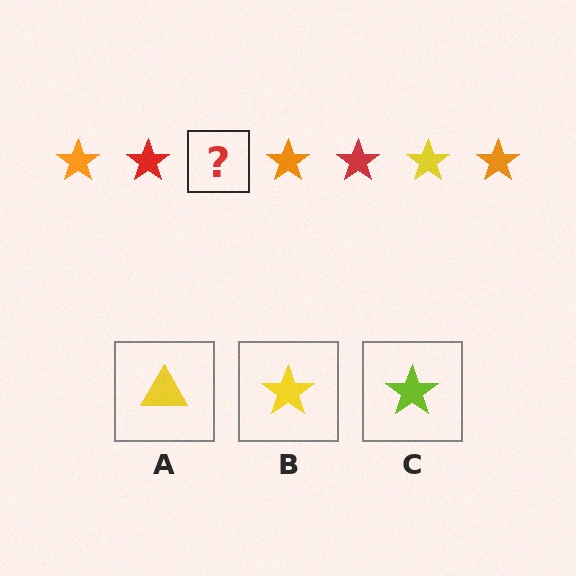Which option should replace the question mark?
Option B.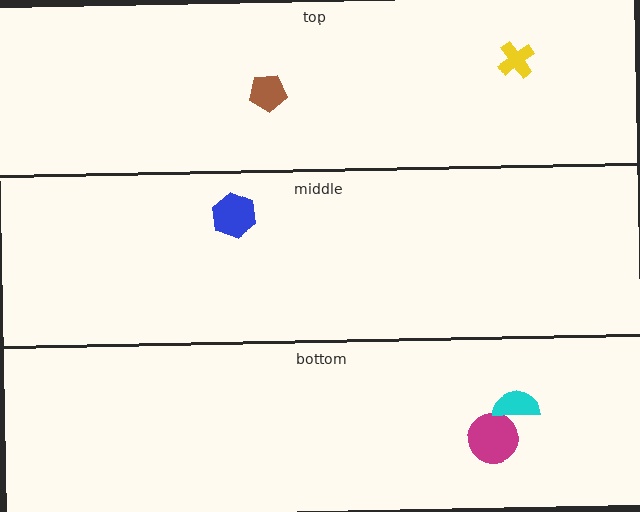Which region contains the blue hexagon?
The middle region.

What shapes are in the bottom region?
The magenta circle, the cyan semicircle.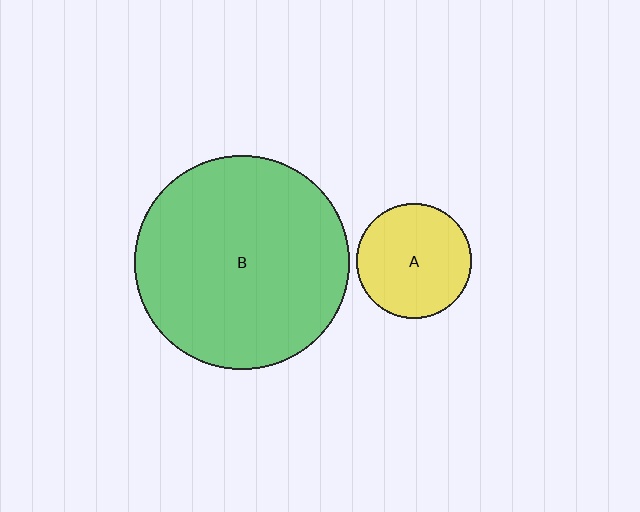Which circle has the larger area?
Circle B (green).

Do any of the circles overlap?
No, none of the circles overlap.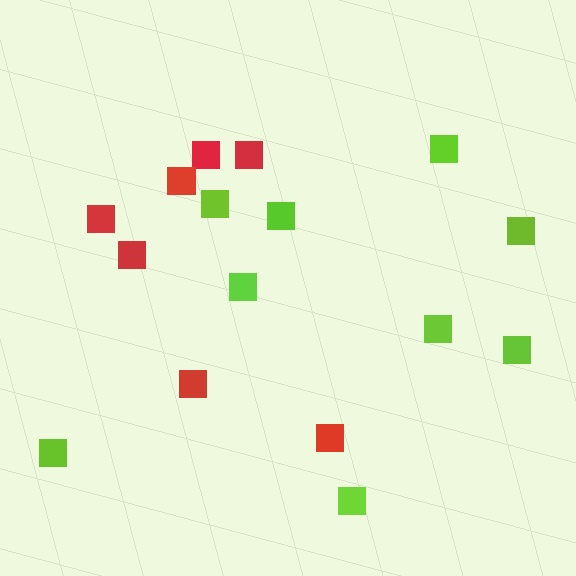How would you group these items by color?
There are 2 groups: one group of lime squares (9) and one group of red squares (7).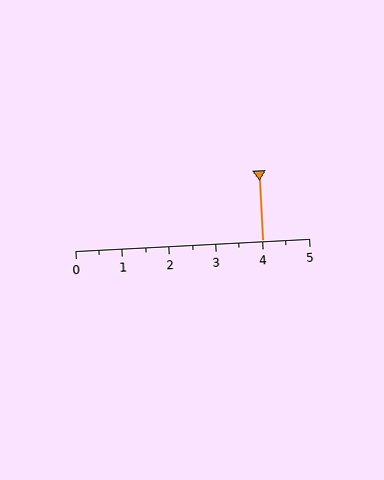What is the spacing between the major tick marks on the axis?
The major ticks are spaced 1 apart.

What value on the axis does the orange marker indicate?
The marker indicates approximately 4.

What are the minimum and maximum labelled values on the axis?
The axis runs from 0 to 5.